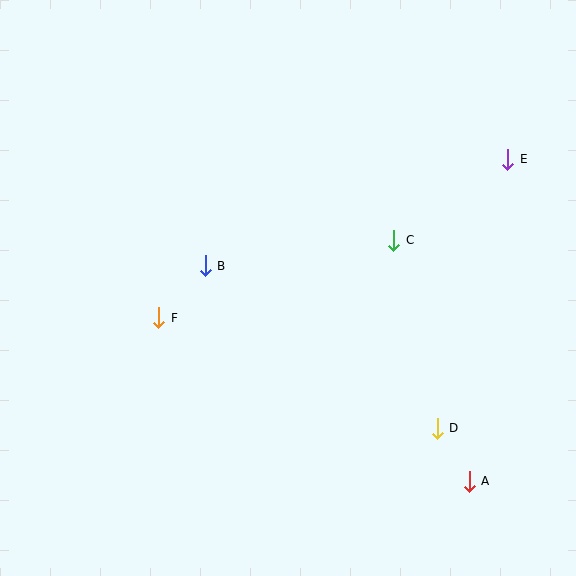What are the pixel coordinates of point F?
Point F is at (159, 318).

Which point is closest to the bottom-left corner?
Point F is closest to the bottom-left corner.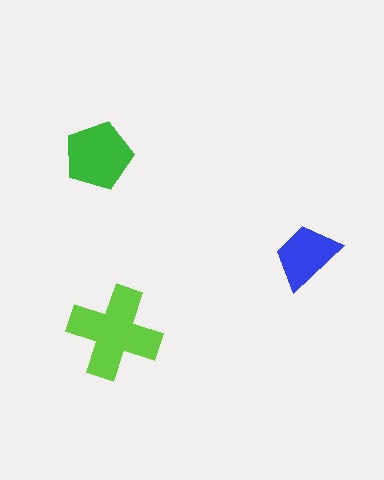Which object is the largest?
The lime cross.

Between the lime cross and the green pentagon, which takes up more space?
The lime cross.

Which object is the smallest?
The blue trapezoid.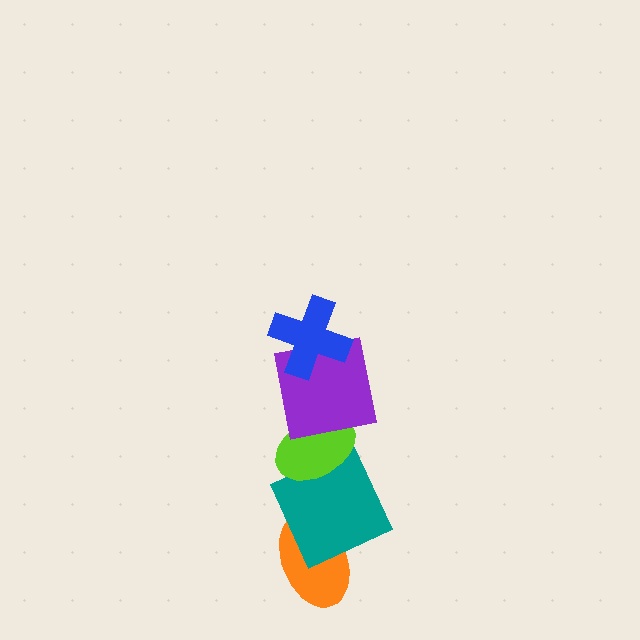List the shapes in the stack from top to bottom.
From top to bottom: the blue cross, the purple square, the lime ellipse, the teal square, the orange ellipse.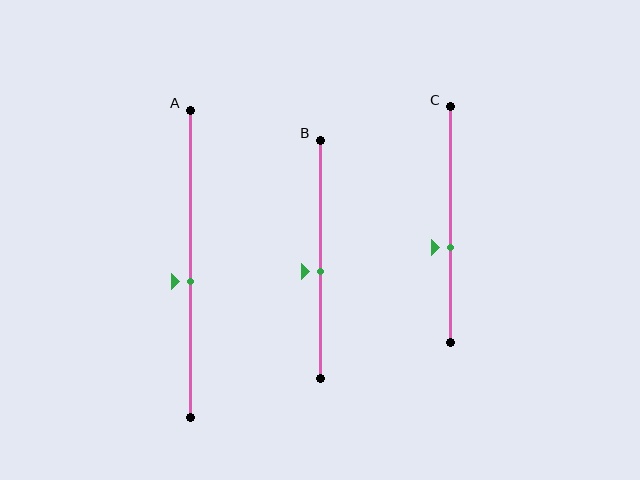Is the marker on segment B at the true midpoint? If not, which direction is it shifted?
No, the marker on segment B is shifted downward by about 5% of the segment length.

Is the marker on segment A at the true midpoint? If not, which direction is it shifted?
No, the marker on segment A is shifted downward by about 6% of the segment length.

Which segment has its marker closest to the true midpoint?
Segment B has its marker closest to the true midpoint.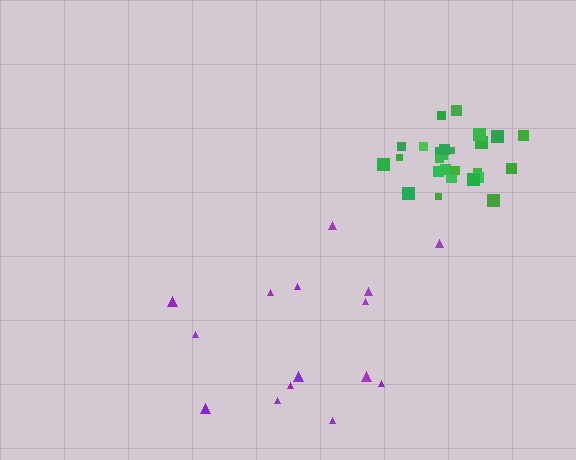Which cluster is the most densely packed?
Green.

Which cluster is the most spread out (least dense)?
Purple.